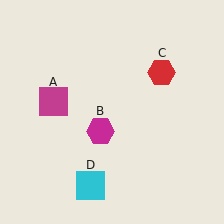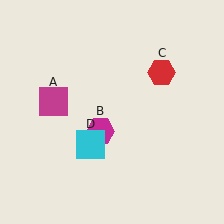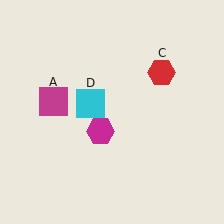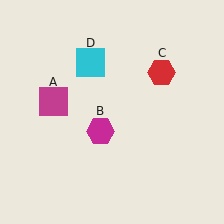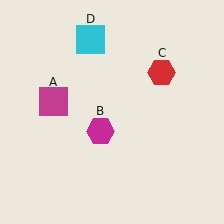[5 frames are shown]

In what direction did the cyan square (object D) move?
The cyan square (object D) moved up.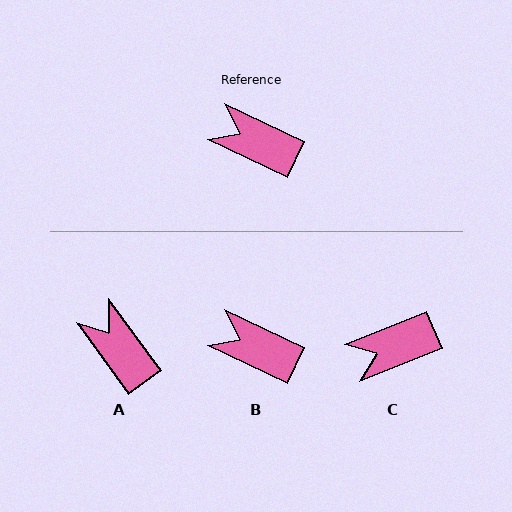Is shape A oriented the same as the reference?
No, it is off by about 29 degrees.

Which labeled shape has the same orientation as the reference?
B.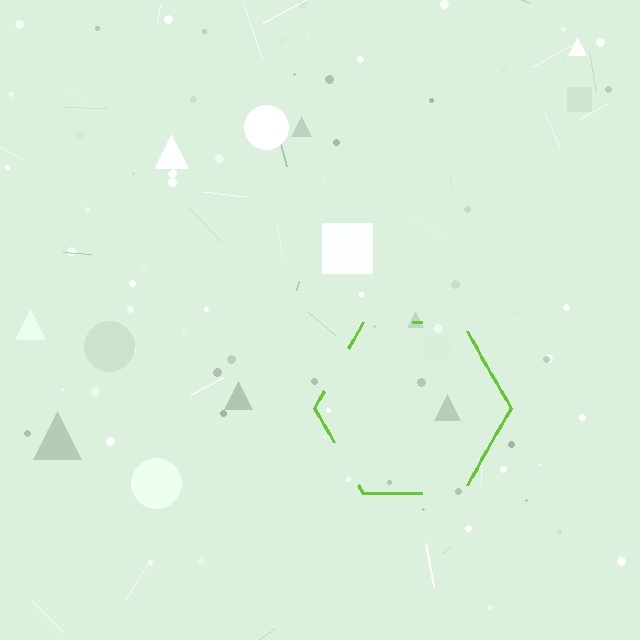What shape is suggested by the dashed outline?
The dashed outline suggests a hexagon.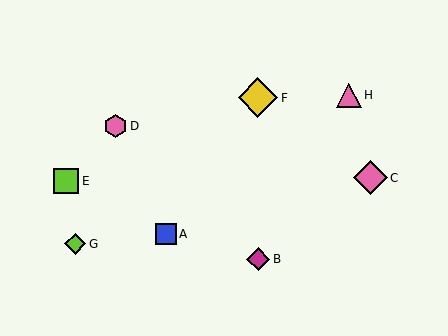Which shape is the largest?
The yellow diamond (labeled F) is the largest.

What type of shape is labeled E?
Shape E is a lime square.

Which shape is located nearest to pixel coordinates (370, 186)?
The pink diamond (labeled C) at (370, 178) is nearest to that location.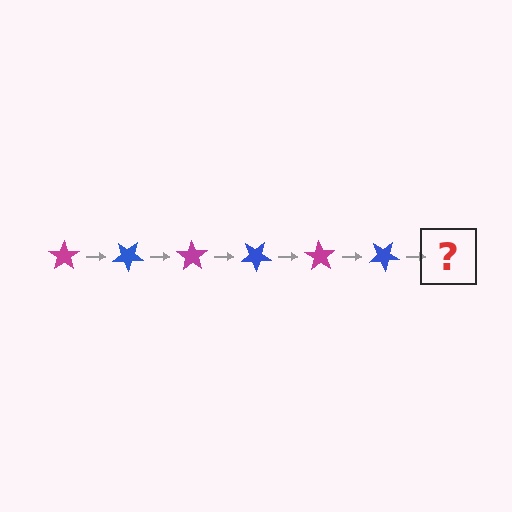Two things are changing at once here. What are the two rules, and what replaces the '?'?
The two rules are that it rotates 35 degrees each step and the color cycles through magenta and blue. The '?' should be a magenta star, rotated 210 degrees from the start.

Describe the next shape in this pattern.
It should be a magenta star, rotated 210 degrees from the start.